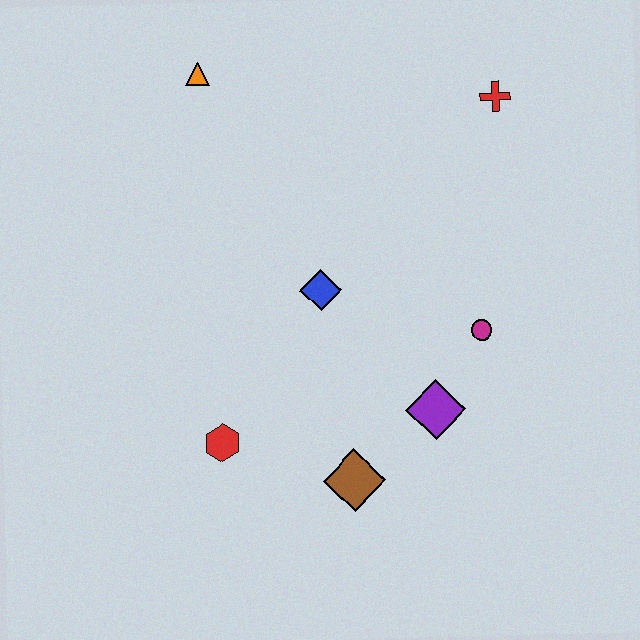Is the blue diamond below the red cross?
Yes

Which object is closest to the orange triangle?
The blue diamond is closest to the orange triangle.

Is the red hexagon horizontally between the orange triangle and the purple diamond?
Yes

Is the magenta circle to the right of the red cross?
No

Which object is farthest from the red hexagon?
The red cross is farthest from the red hexagon.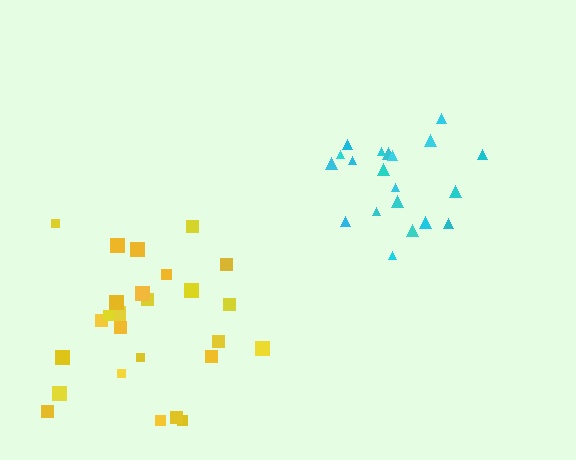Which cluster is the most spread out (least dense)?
Yellow.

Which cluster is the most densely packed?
Cyan.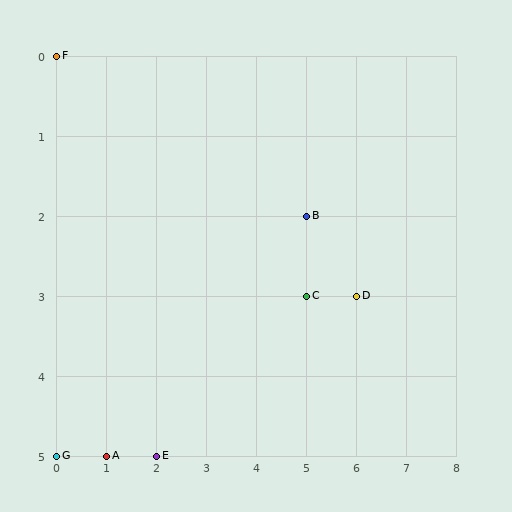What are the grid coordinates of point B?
Point B is at grid coordinates (5, 2).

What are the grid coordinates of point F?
Point F is at grid coordinates (0, 0).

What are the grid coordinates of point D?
Point D is at grid coordinates (6, 3).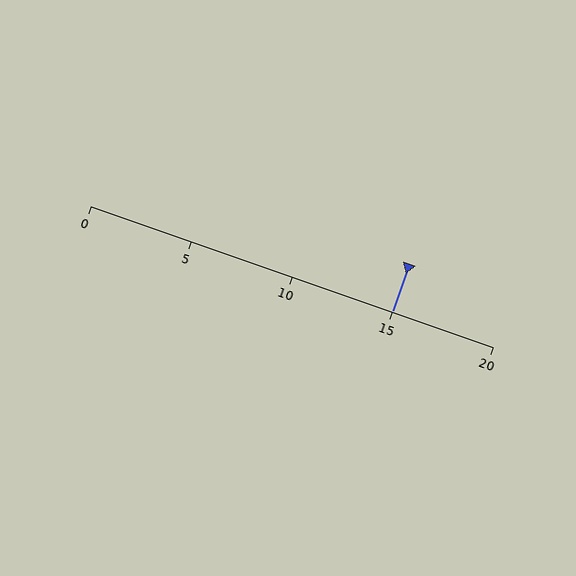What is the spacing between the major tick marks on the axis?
The major ticks are spaced 5 apart.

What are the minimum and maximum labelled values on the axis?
The axis runs from 0 to 20.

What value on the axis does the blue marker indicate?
The marker indicates approximately 15.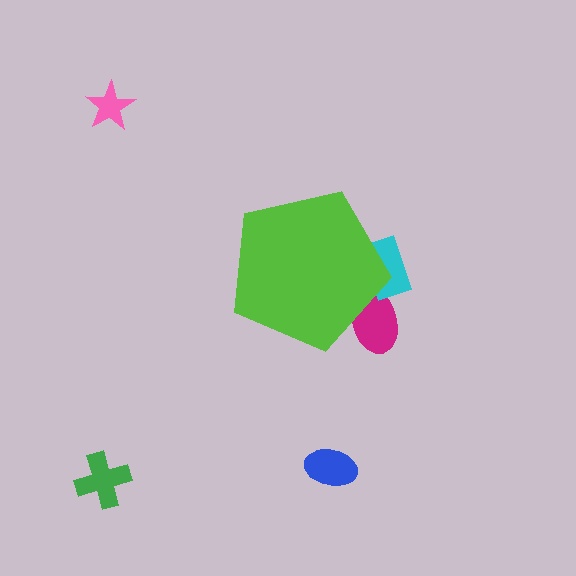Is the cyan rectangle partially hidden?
Yes, the cyan rectangle is partially hidden behind the lime pentagon.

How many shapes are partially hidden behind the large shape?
2 shapes are partially hidden.